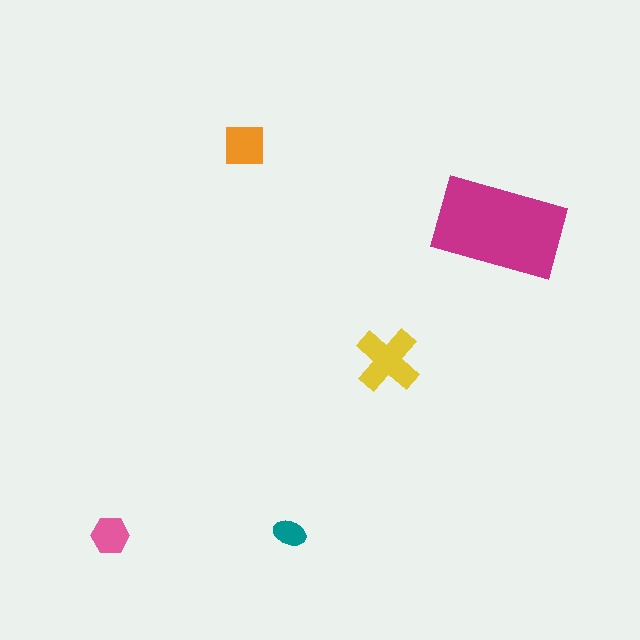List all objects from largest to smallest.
The magenta rectangle, the yellow cross, the orange square, the pink hexagon, the teal ellipse.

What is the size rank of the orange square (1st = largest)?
3rd.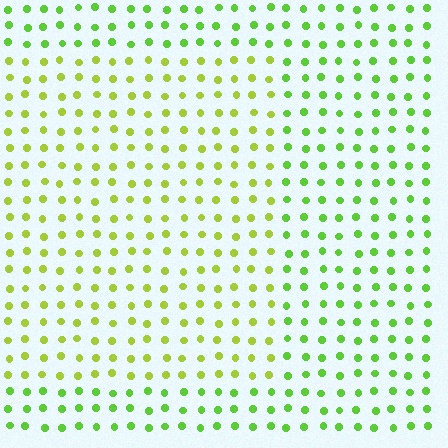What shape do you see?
I see a rectangle.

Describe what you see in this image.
The image is filled with small lime elements in a uniform arrangement. A rectangle-shaped region is visible where the elements are tinted to a slightly different hue, forming a subtle color boundary.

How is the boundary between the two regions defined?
The boundary is defined purely by a slight shift in hue (about 28 degrees). Spacing, size, and orientation are identical on both sides.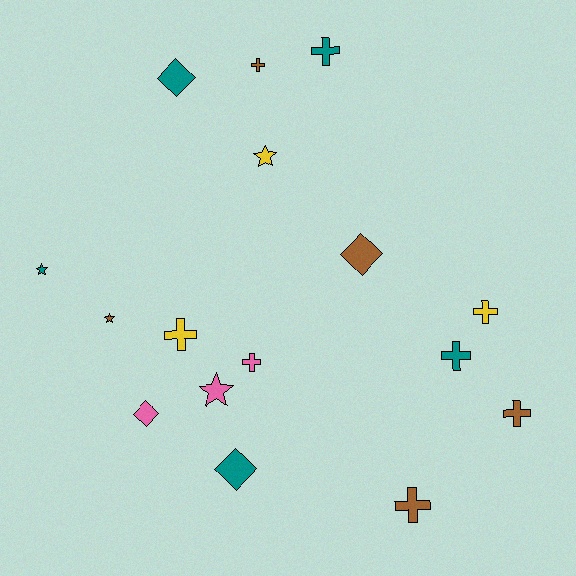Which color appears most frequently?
Brown, with 5 objects.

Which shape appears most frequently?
Cross, with 8 objects.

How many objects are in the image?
There are 16 objects.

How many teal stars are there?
There is 1 teal star.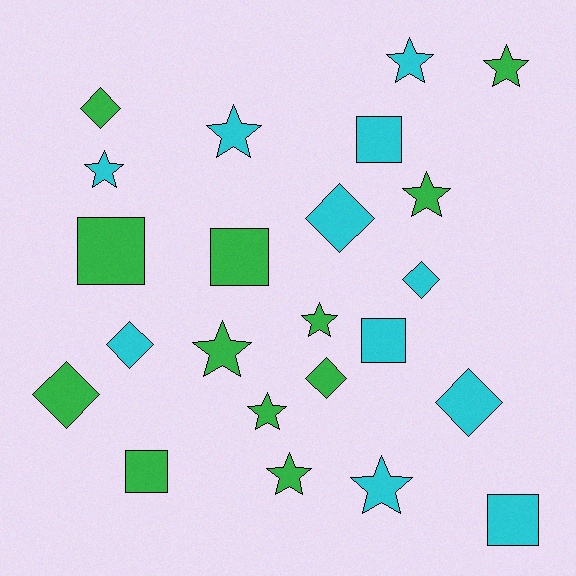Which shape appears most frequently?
Star, with 10 objects.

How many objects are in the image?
There are 23 objects.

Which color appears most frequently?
Green, with 12 objects.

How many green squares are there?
There are 3 green squares.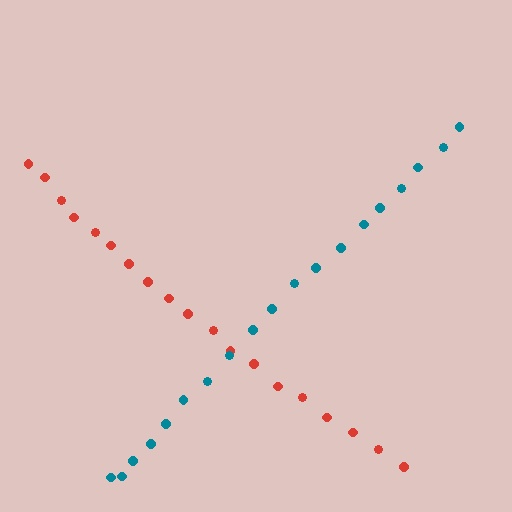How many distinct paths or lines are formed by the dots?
There are 2 distinct paths.